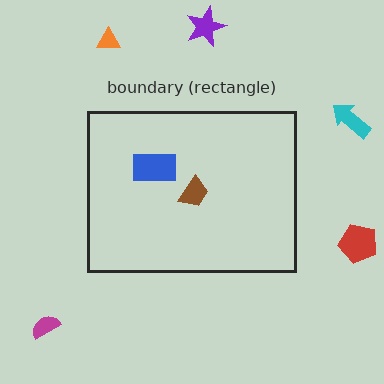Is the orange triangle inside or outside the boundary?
Outside.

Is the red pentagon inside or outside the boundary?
Outside.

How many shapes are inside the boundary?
2 inside, 5 outside.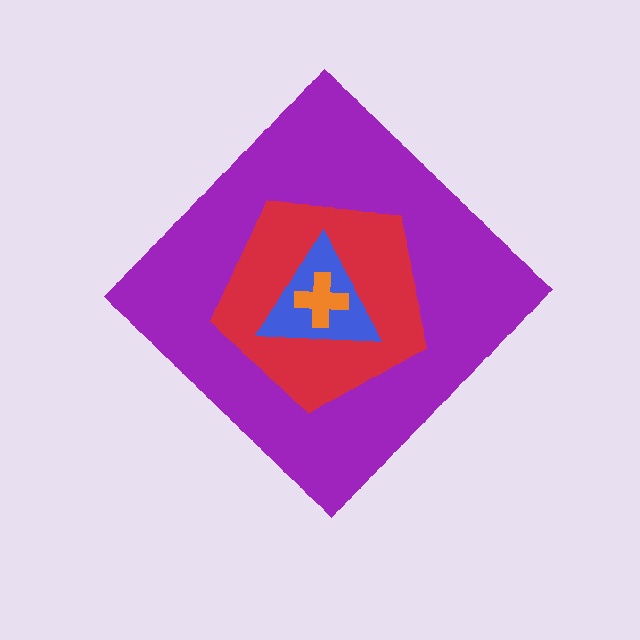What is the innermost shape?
The orange cross.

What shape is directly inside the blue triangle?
The orange cross.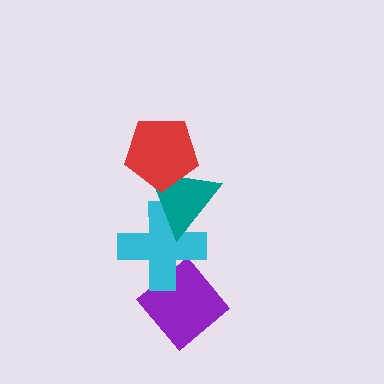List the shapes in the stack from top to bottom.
From top to bottom: the red pentagon, the teal triangle, the cyan cross, the purple diamond.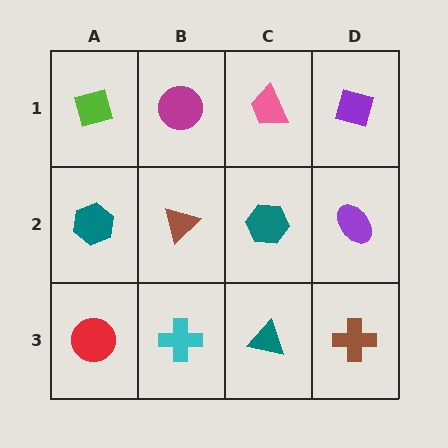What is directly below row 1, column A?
A teal hexagon.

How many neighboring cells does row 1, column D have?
2.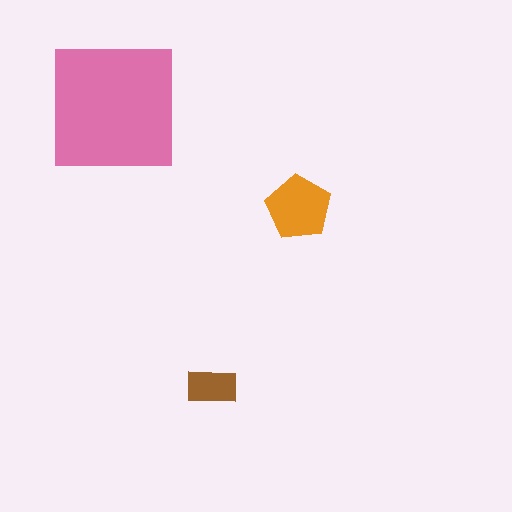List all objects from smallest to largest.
The brown rectangle, the orange pentagon, the pink square.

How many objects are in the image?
There are 3 objects in the image.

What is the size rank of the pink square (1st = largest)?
1st.